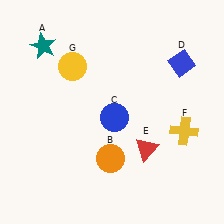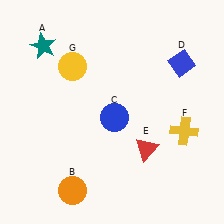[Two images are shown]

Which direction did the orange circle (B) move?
The orange circle (B) moved left.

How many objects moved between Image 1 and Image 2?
1 object moved between the two images.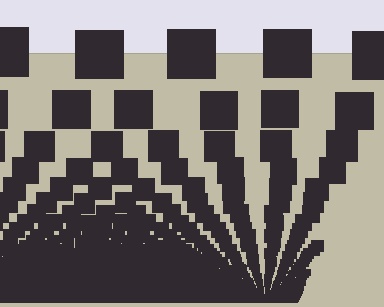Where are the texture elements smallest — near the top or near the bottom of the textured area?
Near the bottom.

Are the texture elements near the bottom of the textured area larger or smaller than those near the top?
Smaller. The gradient is inverted — elements near the bottom are smaller and denser.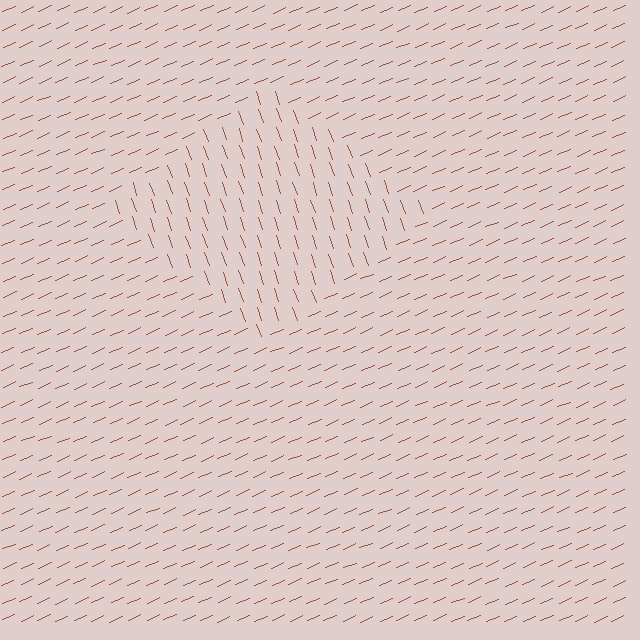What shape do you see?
I see a diamond.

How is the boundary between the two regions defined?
The boundary is defined purely by a change in line orientation (approximately 86 degrees difference). All lines are the same color and thickness.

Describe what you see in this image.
The image is filled with small brown line segments. A diamond region in the image has lines oriented differently from the surrounding lines, creating a visible texture boundary.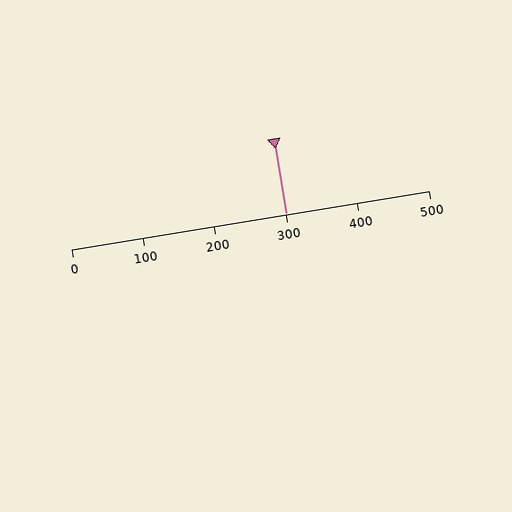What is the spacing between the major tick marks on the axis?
The major ticks are spaced 100 apart.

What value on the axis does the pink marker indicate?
The marker indicates approximately 300.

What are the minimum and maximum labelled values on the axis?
The axis runs from 0 to 500.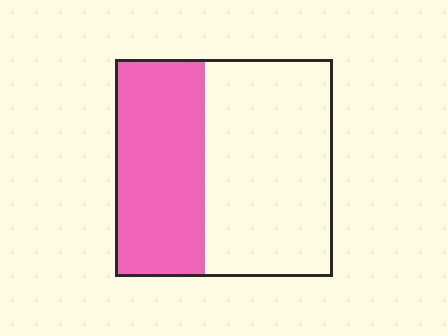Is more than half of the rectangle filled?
No.